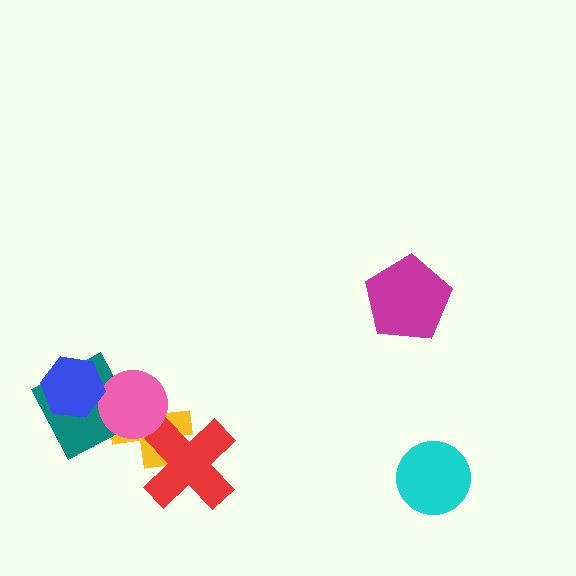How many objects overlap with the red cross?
1 object overlaps with the red cross.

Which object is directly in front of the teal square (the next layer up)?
The pink circle is directly in front of the teal square.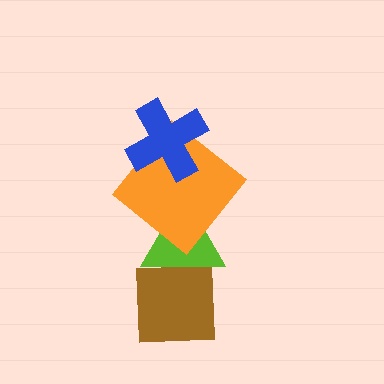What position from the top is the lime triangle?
The lime triangle is 3rd from the top.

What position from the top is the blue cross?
The blue cross is 1st from the top.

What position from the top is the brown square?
The brown square is 4th from the top.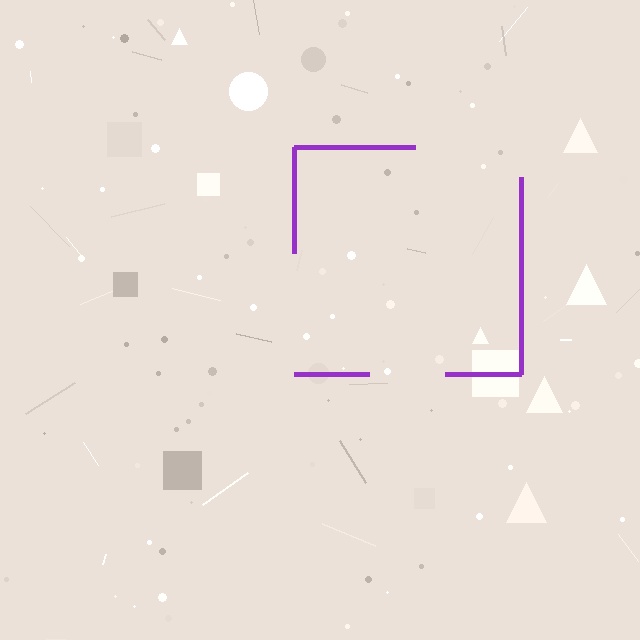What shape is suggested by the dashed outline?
The dashed outline suggests a square.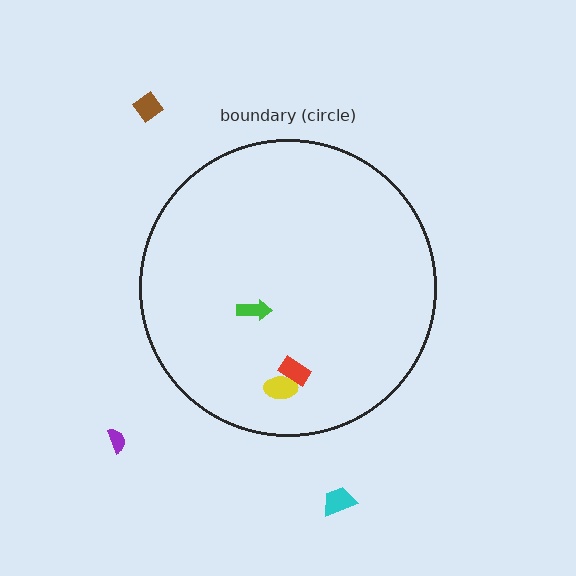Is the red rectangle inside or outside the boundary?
Inside.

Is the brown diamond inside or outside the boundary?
Outside.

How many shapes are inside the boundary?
3 inside, 3 outside.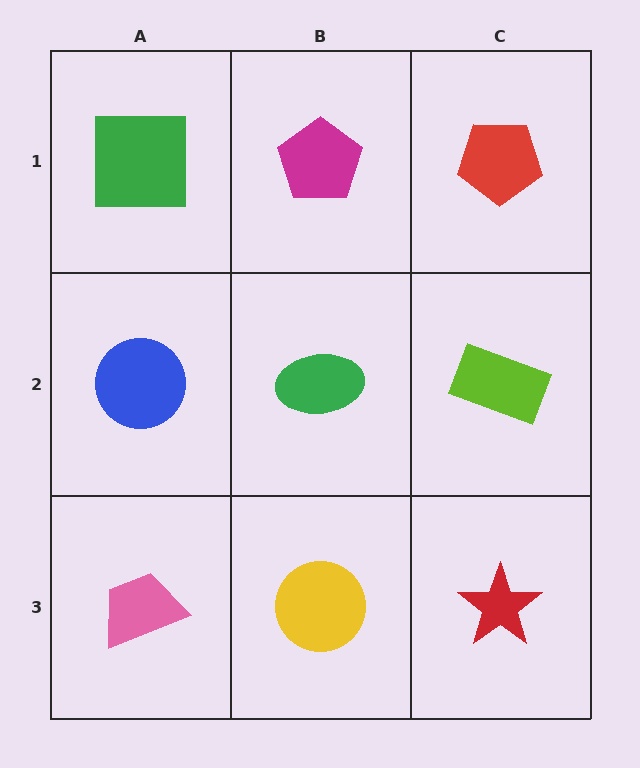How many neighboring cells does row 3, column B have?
3.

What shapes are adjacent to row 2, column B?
A magenta pentagon (row 1, column B), a yellow circle (row 3, column B), a blue circle (row 2, column A), a lime rectangle (row 2, column C).